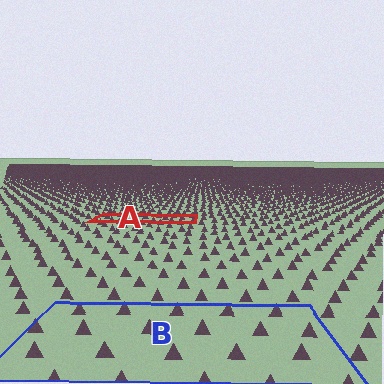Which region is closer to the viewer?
Region B is closer. The texture elements there are larger and more spread out.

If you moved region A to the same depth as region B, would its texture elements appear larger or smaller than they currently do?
They would appear larger. At a closer depth, the same texture elements are projected at a bigger on-screen size.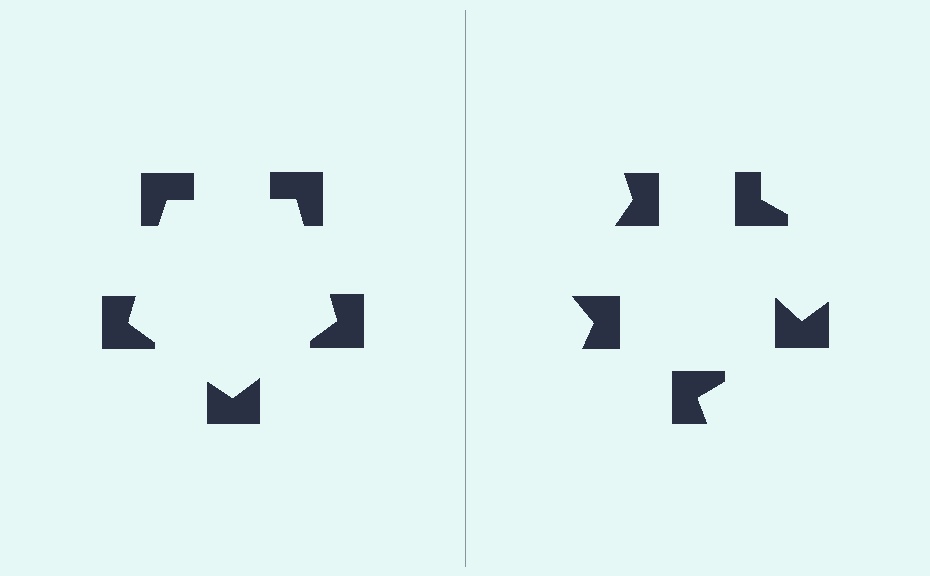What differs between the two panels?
The notched squares are positioned identically on both sides; only the wedge orientations differ. On the left they align to a pentagon; on the right they are misaligned.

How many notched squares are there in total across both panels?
10 — 5 on each side.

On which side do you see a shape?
An illusory pentagon appears on the left side. On the right side the wedge cuts are rotated, so no coherent shape forms.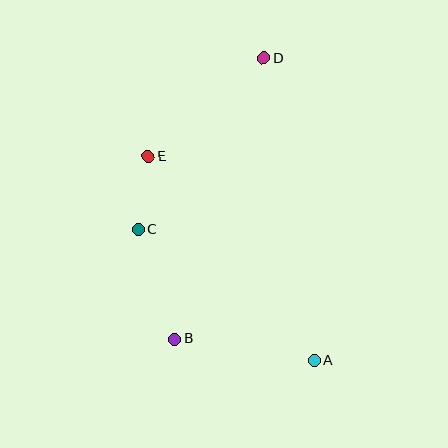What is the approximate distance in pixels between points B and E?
The distance between B and E is approximately 184 pixels.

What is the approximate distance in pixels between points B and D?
The distance between B and D is approximately 295 pixels.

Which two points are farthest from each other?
Points A and D are farthest from each other.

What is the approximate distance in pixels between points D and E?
The distance between D and E is approximately 152 pixels.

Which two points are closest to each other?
Points C and E are closest to each other.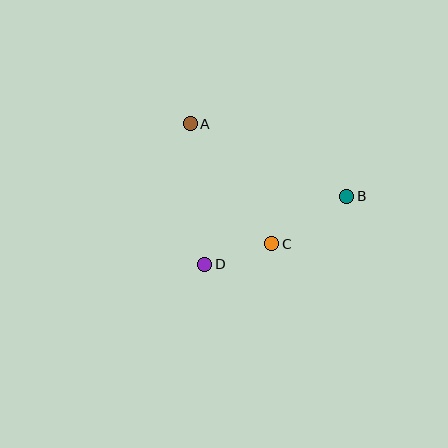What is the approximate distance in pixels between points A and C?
The distance between A and C is approximately 145 pixels.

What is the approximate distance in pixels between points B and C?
The distance between B and C is approximately 89 pixels.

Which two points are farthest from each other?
Points A and B are farthest from each other.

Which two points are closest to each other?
Points C and D are closest to each other.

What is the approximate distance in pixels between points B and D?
The distance between B and D is approximately 157 pixels.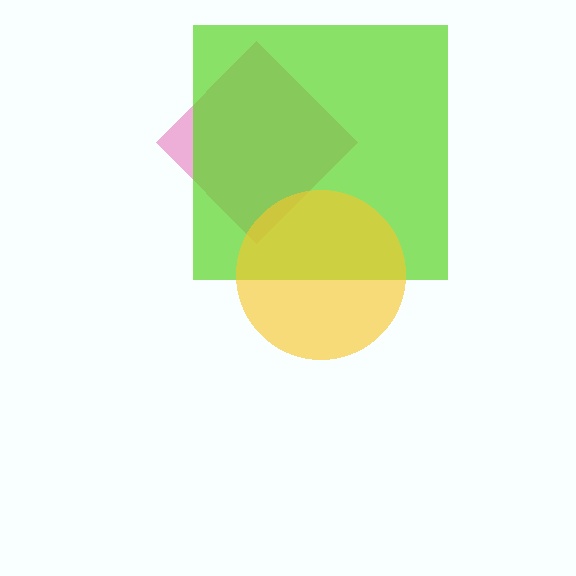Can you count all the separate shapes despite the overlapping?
Yes, there are 3 separate shapes.